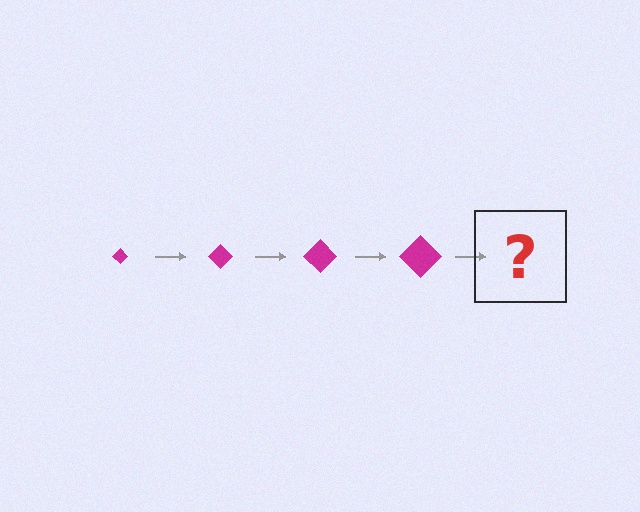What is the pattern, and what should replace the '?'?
The pattern is that the diamond gets progressively larger each step. The '?' should be a magenta diamond, larger than the previous one.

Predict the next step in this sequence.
The next step is a magenta diamond, larger than the previous one.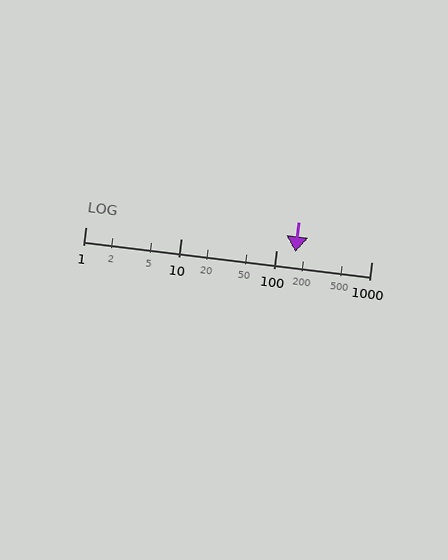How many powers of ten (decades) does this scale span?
The scale spans 3 decades, from 1 to 1000.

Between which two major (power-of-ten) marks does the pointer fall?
The pointer is between 100 and 1000.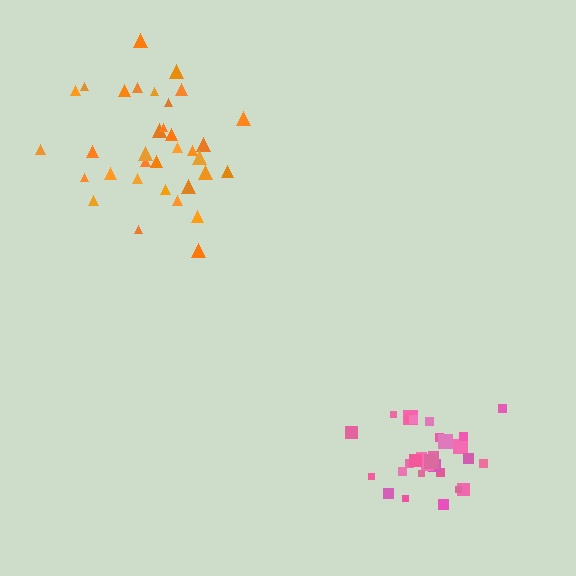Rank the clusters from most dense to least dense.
pink, orange.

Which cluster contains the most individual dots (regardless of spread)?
Orange (34).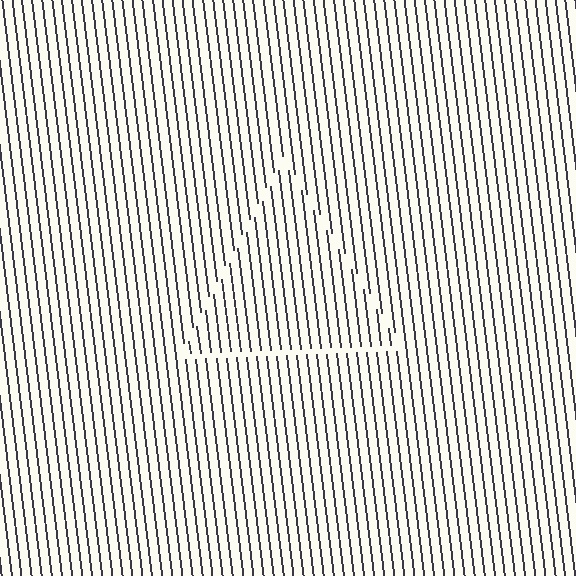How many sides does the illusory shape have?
3 sides — the line-ends trace a triangle.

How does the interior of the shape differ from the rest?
The interior of the shape contains the same grating, shifted by half a period — the contour is defined by the phase discontinuity where line-ends from the inner and outer gratings abut.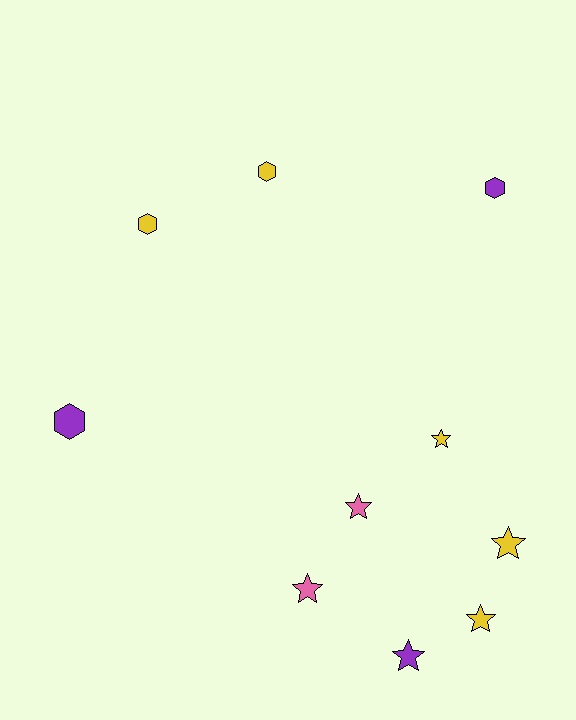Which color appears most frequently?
Yellow, with 5 objects.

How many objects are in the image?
There are 10 objects.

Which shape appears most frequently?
Star, with 6 objects.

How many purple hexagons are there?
There are 2 purple hexagons.